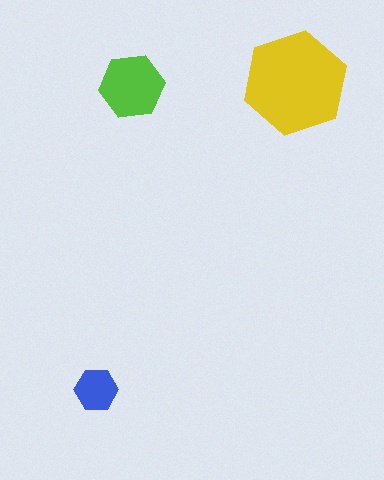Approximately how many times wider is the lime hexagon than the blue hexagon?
About 1.5 times wider.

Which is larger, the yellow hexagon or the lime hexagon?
The yellow one.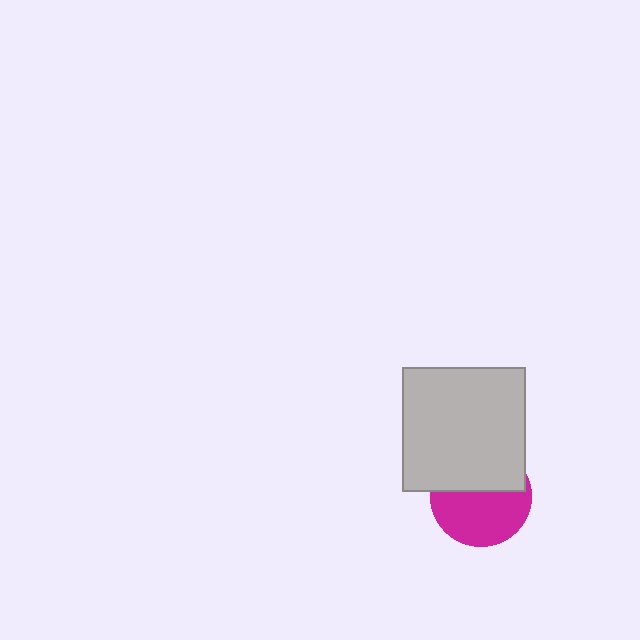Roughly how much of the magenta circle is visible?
About half of it is visible (roughly 57%).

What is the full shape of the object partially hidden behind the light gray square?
The partially hidden object is a magenta circle.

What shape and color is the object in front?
The object in front is a light gray square.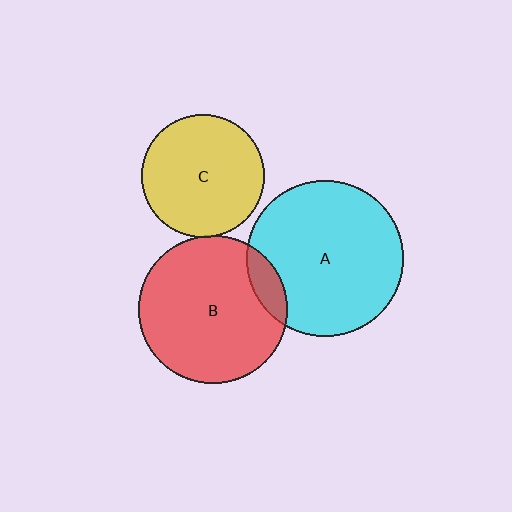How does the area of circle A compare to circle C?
Approximately 1.6 times.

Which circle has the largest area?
Circle A (cyan).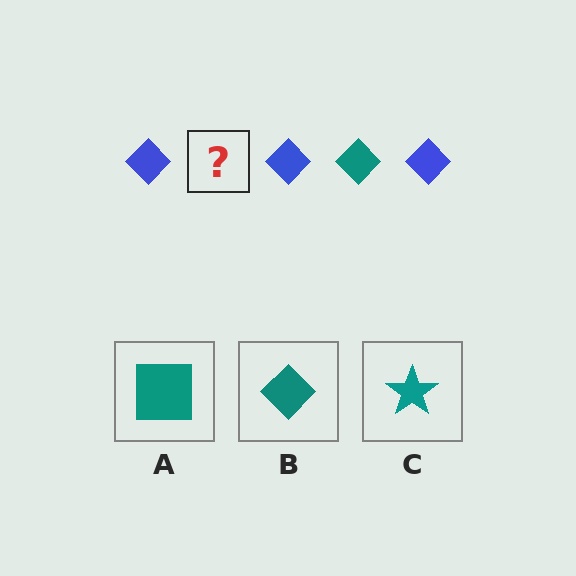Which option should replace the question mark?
Option B.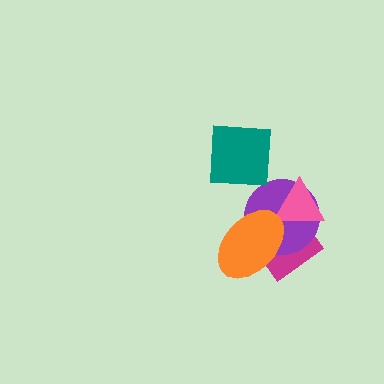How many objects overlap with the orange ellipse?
2 objects overlap with the orange ellipse.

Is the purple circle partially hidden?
Yes, it is partially covered by another shape.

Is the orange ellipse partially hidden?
No, no other shape covers it.